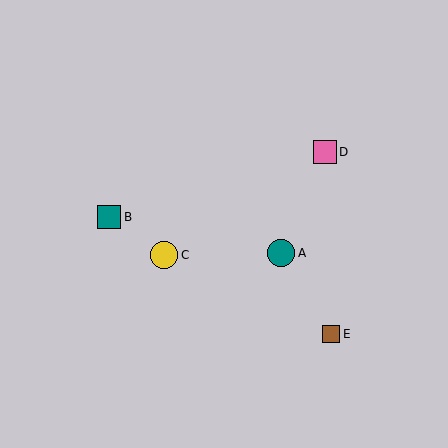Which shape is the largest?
The teal circle (labeled A) is the largest.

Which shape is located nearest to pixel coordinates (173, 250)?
The yellow circle (labeled C) at (164, 255) is nearest to that location.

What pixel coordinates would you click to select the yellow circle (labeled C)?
Click at (164, 255) to select the yellow circle C.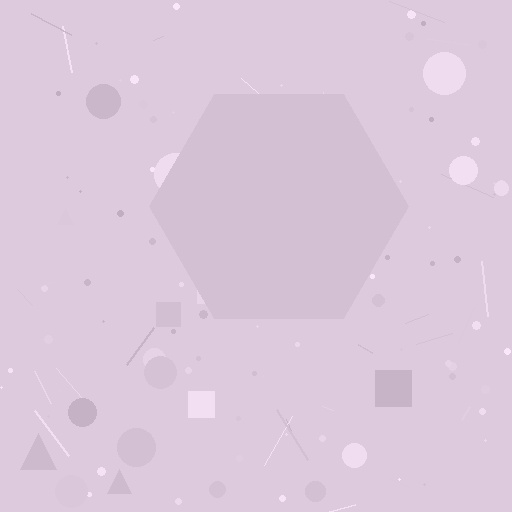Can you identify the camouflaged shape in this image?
The camouflaged shape is a hexagon.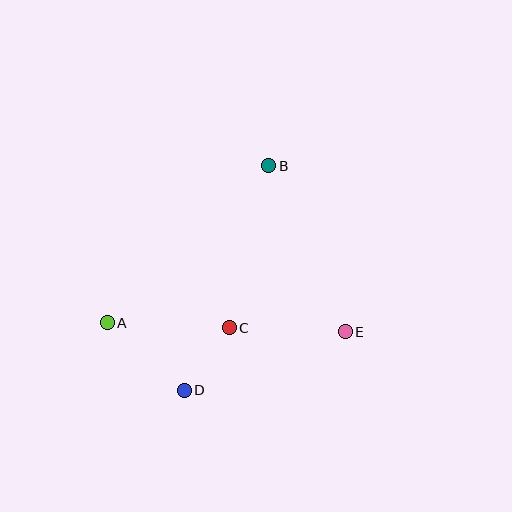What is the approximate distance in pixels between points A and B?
The distance between A and B is approximately 225 pixels.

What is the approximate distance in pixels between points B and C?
The distance between B and C is approximately 166 pixels.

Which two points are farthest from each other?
Points B and D are farthest from each other.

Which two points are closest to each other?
Points C and D are closest to each other.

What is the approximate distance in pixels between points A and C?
The distance between A and C is approximately 122 pixels.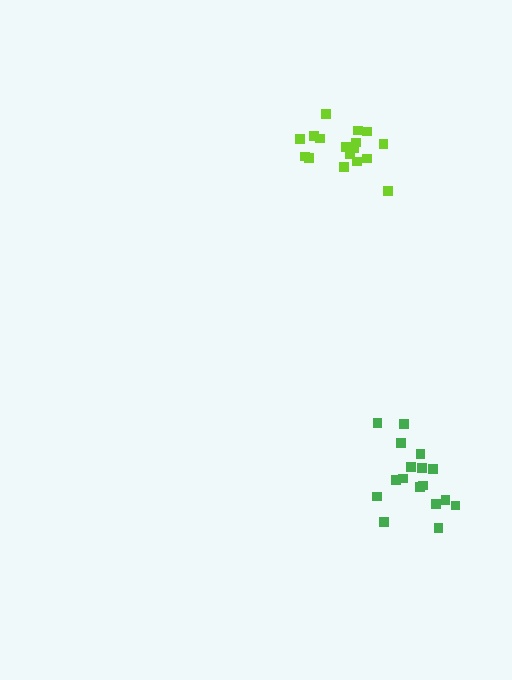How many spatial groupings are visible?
There are 2 spatial groupings.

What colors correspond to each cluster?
The clusters are colored: green, lime.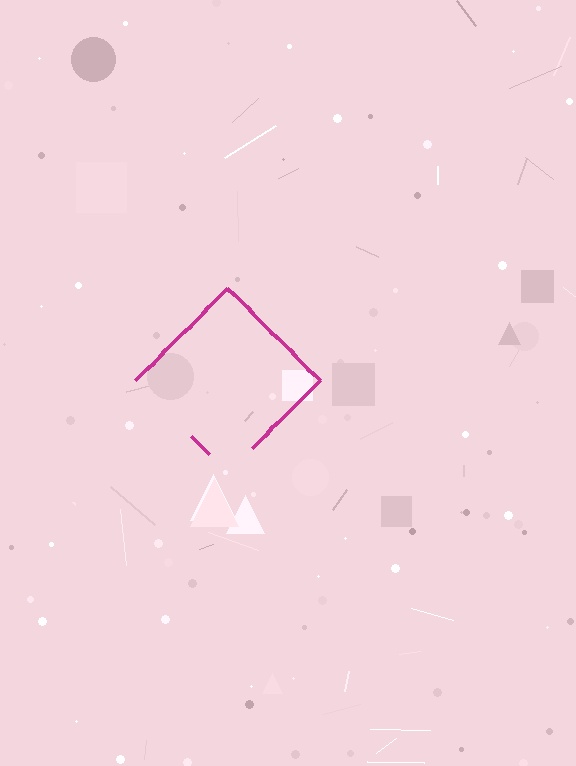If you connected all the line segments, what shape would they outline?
They would outline a diamond.